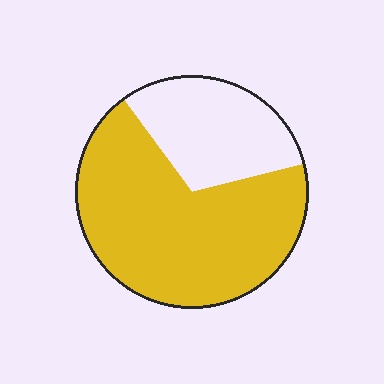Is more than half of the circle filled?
Yes.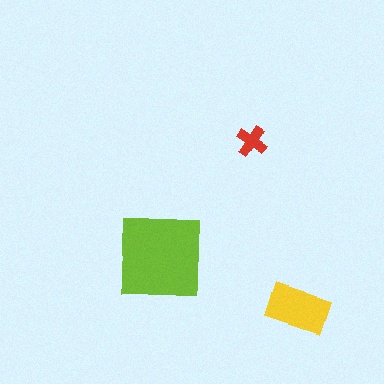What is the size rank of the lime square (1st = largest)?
1st.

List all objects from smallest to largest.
The red cross, the yellow rectangle, the lime square.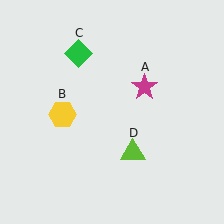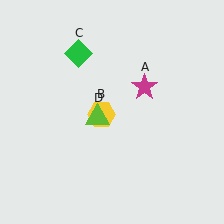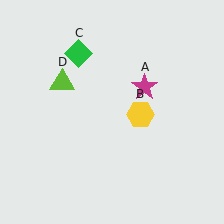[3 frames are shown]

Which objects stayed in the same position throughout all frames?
Magenta star (object A) and green diamond (object C) remained stationary.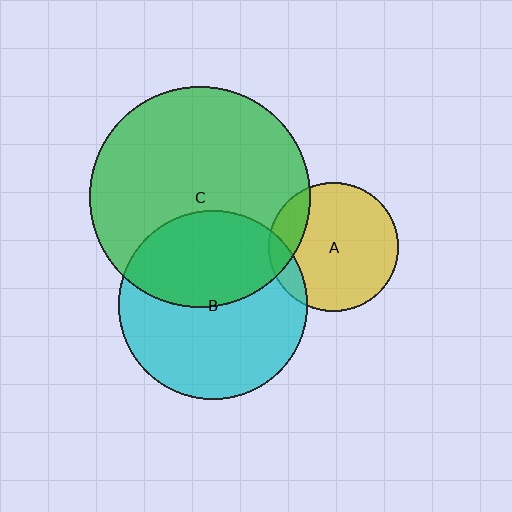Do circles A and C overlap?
Yes.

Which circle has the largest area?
Circle C (green).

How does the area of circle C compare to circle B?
Approximately 1.4 times.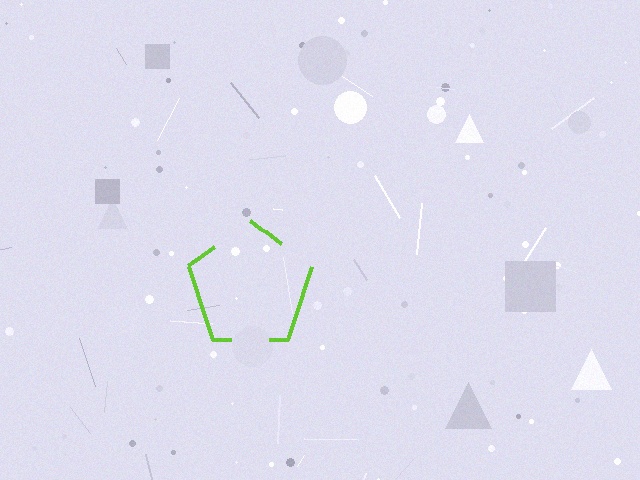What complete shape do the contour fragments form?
The contour fragments form a pentagon.